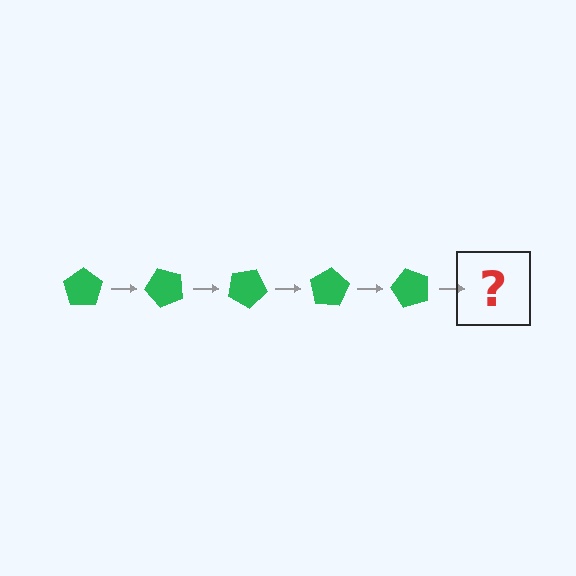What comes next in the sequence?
The next element should be a green pentagon rotated 250 degrees.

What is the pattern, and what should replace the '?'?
The pattern is that the pentagon rotates 50 degrees each step. The '?' should be a green pentagon rotated 250 degrees.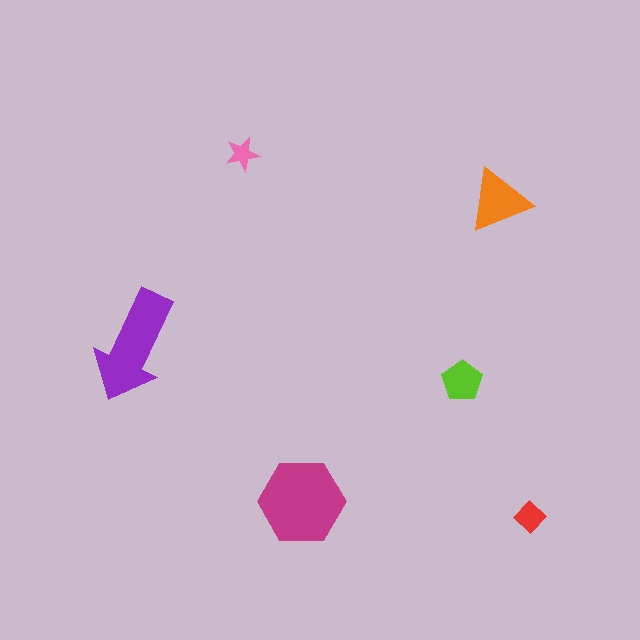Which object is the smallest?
The pink star.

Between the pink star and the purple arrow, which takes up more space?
The purple arrow.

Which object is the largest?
The magenta hexagon.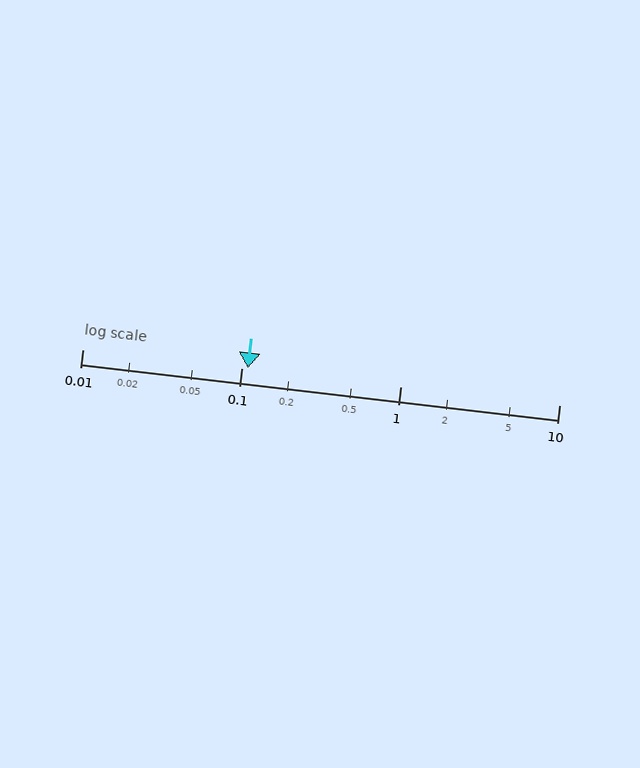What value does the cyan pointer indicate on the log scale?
The pointer indicates approximately 0.11.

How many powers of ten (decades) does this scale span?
The scale spans 3 decades, from 0.01 to 10.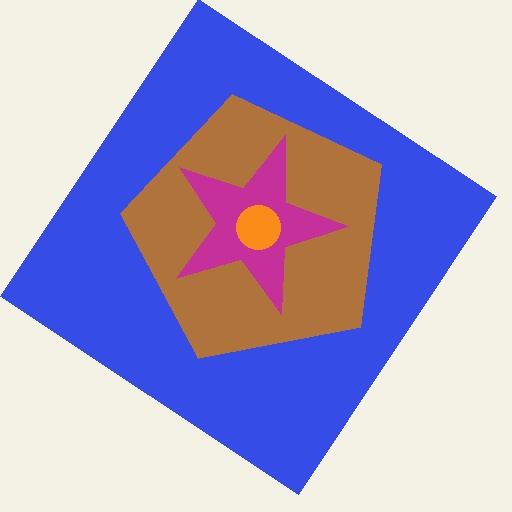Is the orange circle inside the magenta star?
Yes.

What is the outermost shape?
The blue diamond.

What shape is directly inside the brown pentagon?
The magenta star.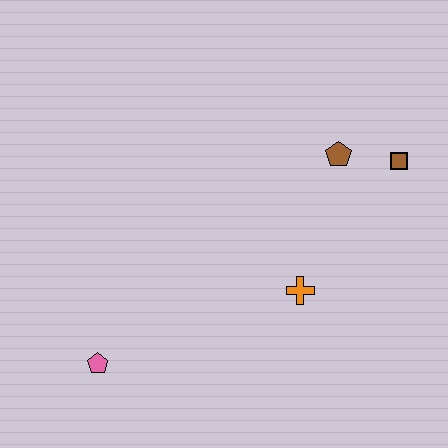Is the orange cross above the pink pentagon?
Yes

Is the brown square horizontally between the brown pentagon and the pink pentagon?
No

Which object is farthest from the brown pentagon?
The pink pentagon is farthest from the brown pentagon.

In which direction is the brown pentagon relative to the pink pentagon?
The brown pentagon is to the right of the pink pentagon.